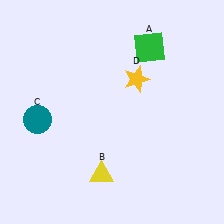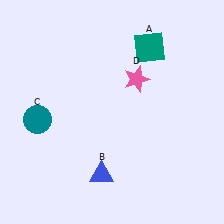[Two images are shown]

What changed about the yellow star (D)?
In Image 1, D is yellow. In Image 2, it changed to pink.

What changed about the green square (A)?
In Image 1, A is green. In Image 2, it changed to teal.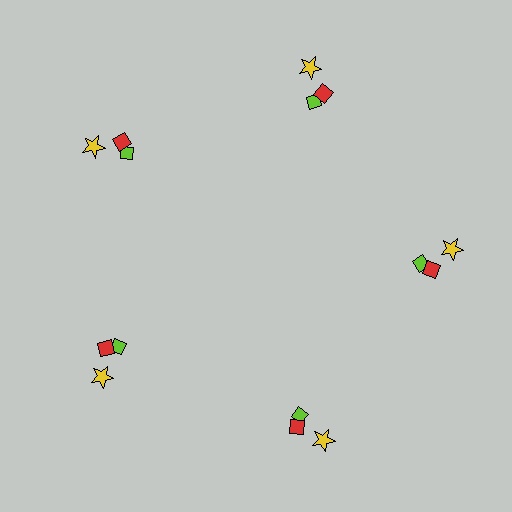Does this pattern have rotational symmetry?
Yes, this pattern has 5-fold rotational symmetry. It looks the same after rotating 72 degrees around the center.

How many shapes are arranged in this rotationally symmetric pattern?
There are 15 shapes, arranged in 5 groups of 3.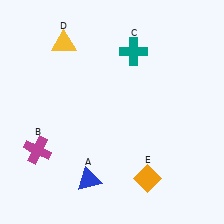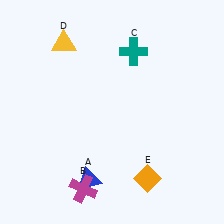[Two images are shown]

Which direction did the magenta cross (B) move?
The magenta cross (B) moved right.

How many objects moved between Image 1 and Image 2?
1 object moved between the two images.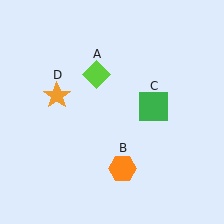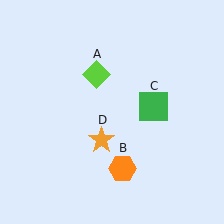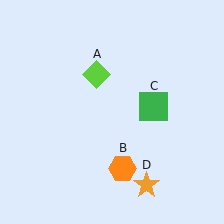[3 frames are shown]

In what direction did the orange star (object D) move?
The orange star (object D) moved down and to the right.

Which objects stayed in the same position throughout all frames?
Lime diamond (object A) and orange hexagon (object B) and green square (object C) remained stationary.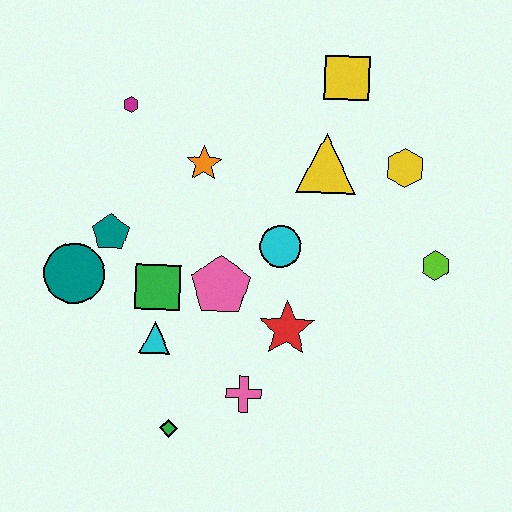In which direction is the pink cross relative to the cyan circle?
The pink cross is below the cyan circle.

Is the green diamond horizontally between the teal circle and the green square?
No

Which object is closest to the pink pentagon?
The green square is closest to the pink pentagon.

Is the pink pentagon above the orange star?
No